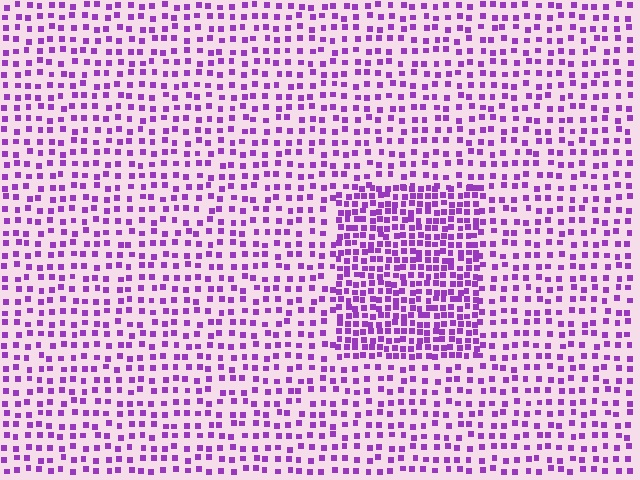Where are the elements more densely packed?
The elements are more densely packed inside the rectangle boundary.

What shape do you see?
I see a rectangle.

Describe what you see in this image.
The image contains small purple elements arranged at two different densities. A rectangle-shaped region is visible where the elements are more densely packed than the surrounding area.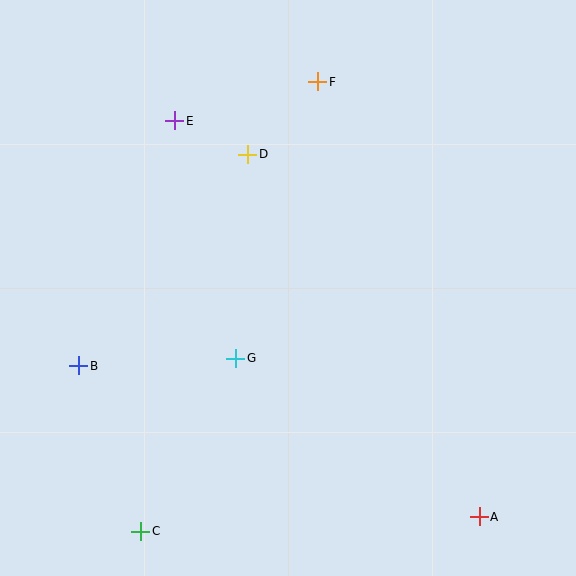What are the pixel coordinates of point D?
Point D is at (248, 154).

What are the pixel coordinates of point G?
Point G is at (236, 358).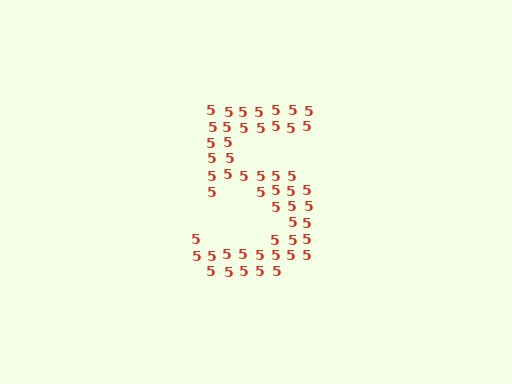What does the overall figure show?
The overall figure shows the digit 5.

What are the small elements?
The small elements are digit 5's.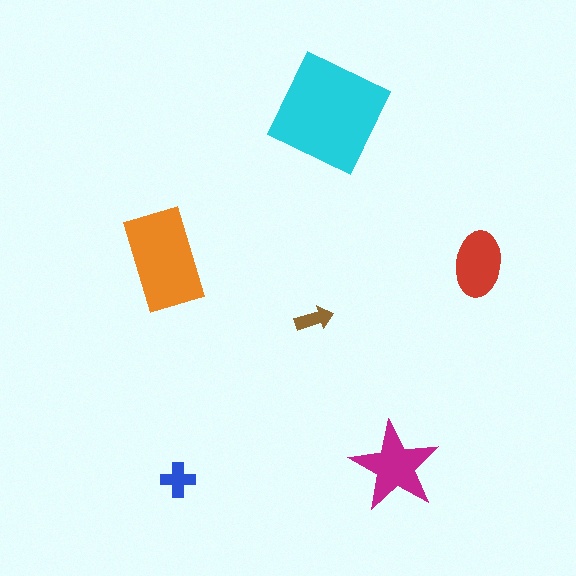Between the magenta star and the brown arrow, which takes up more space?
The magenta star.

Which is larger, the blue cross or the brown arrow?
The blue cross.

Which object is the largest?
The cyan square.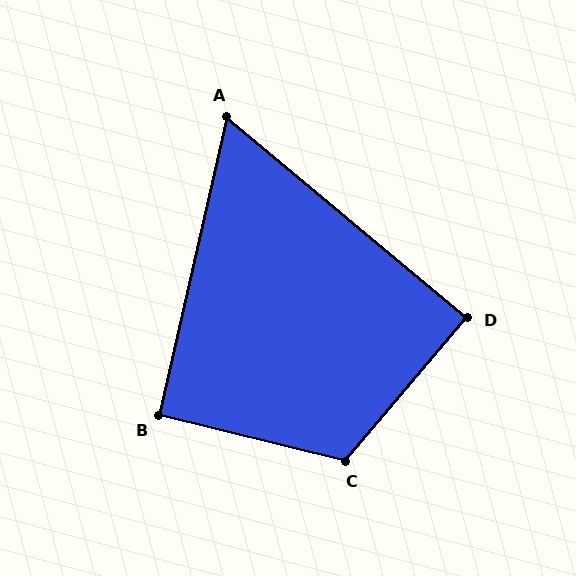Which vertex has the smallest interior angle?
A, at approximately 63 degrees.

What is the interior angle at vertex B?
Approximately 91 degrees (approximately right).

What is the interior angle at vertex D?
Approximately 89 degrees (approximately right).